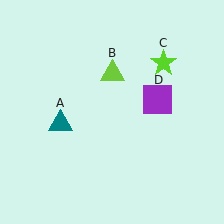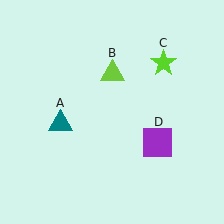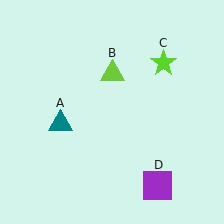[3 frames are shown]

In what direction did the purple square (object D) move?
The purple square (object D) moved down.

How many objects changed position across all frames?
1 object changed position: purple square (object D).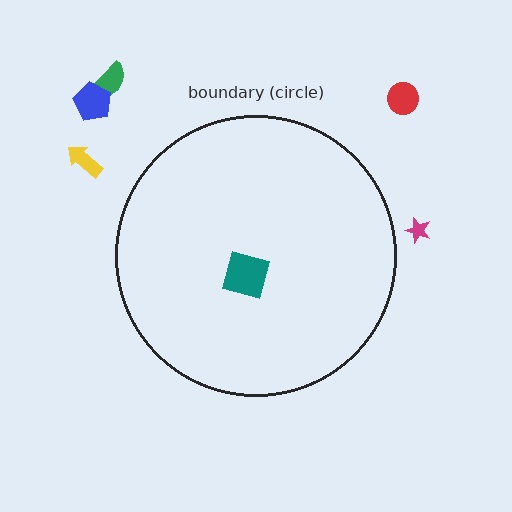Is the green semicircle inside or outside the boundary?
Outside.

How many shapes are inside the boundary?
1 inside, 5 outside.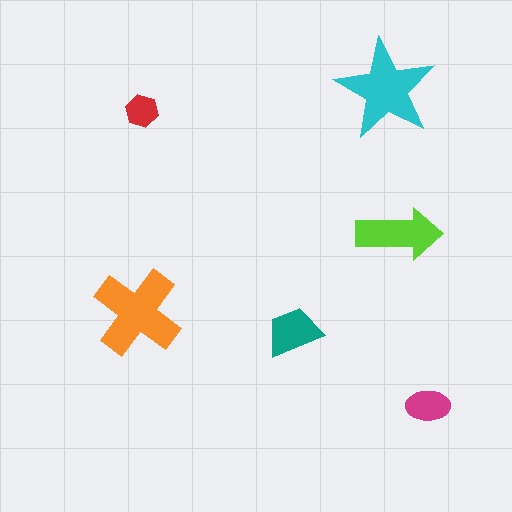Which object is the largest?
The orange cross.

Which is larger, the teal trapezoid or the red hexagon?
The teal trapezoid.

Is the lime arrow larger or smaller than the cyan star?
Smaller.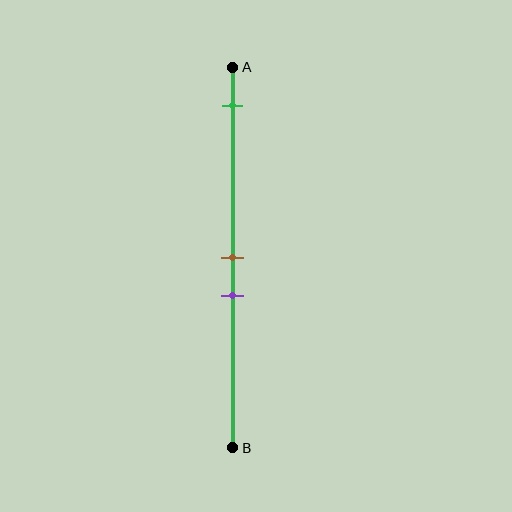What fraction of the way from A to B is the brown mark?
The brown mark is approximately 50% (0.5) of the way from A to B.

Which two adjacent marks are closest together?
The brown and purple marks are the closest adjacent pair.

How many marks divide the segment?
There are 3 marks dividing the segment.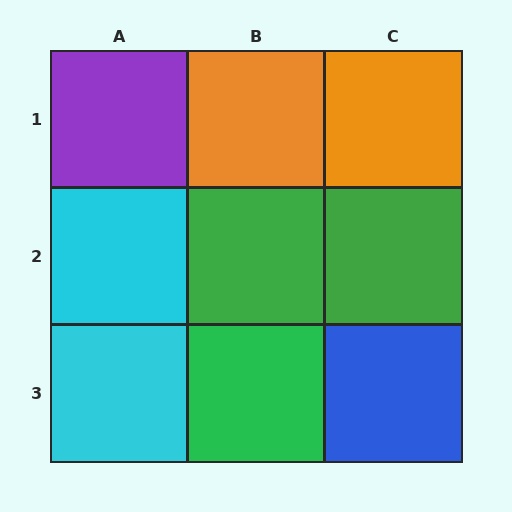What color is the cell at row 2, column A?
Cyan.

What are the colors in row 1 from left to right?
Purple, orange, orange.